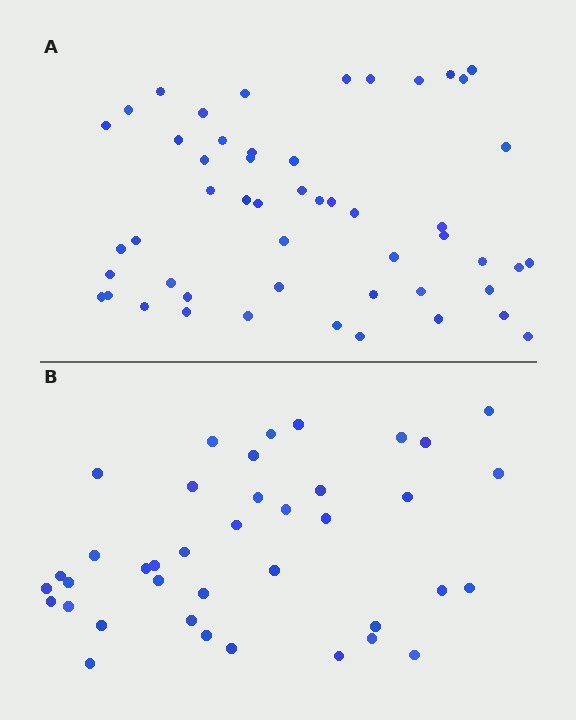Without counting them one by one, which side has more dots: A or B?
Region A (the top region) has more dots.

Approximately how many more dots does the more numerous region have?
Region A has roughly 12 or so more dots than region B.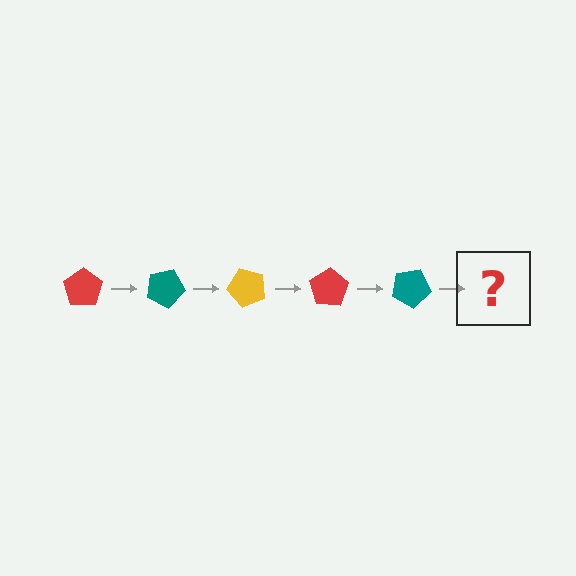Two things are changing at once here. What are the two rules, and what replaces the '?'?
The two rules are that it rotates 25 degrees each step and the color cycles through red, teal, and yellow. The '?' should be a yellow pentagon, rotated 125 degrees from the start.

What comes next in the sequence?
The next element should be a yellow pentagon, rotated 125 degrees from the start.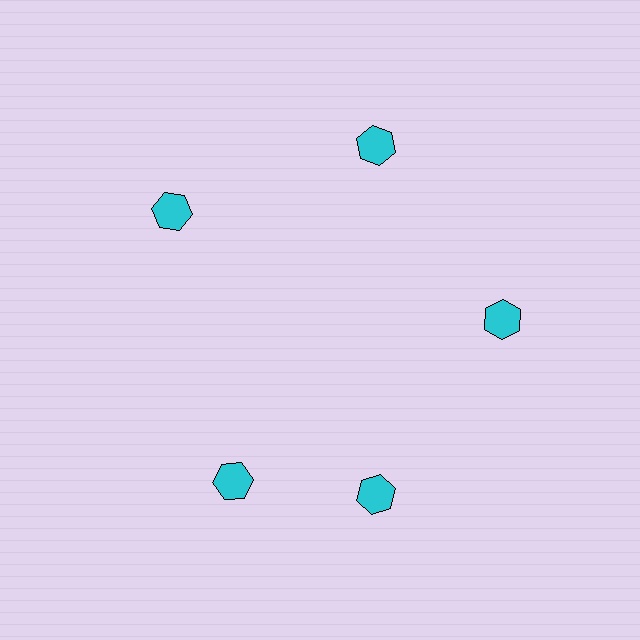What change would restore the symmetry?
The symmetry would be restored by rotating it back into even spacing with its neighbors so that all 5 hexagons sit at equal angles and equal distance from the center.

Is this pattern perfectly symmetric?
No. The 5 cyan hexagons are arranged in a ring, but one element near the 8 o'clock position is rotated out of alignment along the ring, breaking the 5-fold rotational symmetry.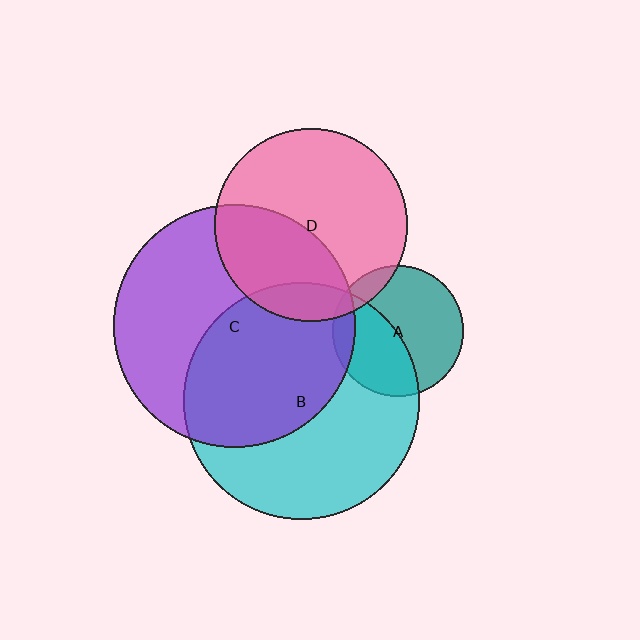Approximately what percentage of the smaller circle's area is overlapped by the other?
Approximately 40%.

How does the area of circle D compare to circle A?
Approximately 2.2 times.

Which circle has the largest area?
Circle C (purple).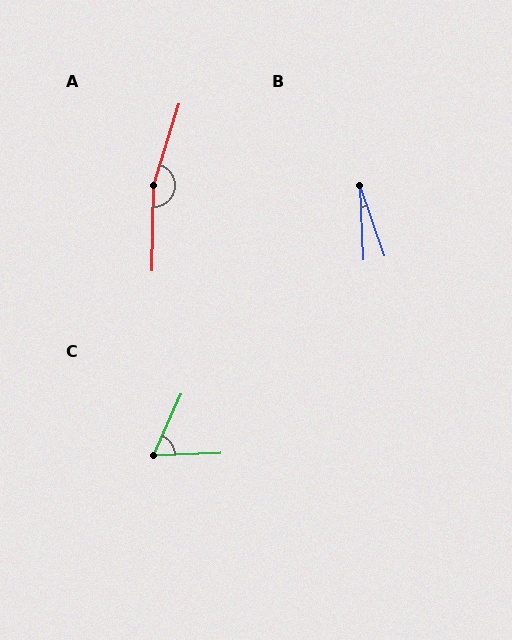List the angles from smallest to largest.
B (16°), C (64°), A (163°).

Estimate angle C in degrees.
Approximately 64 degrees.